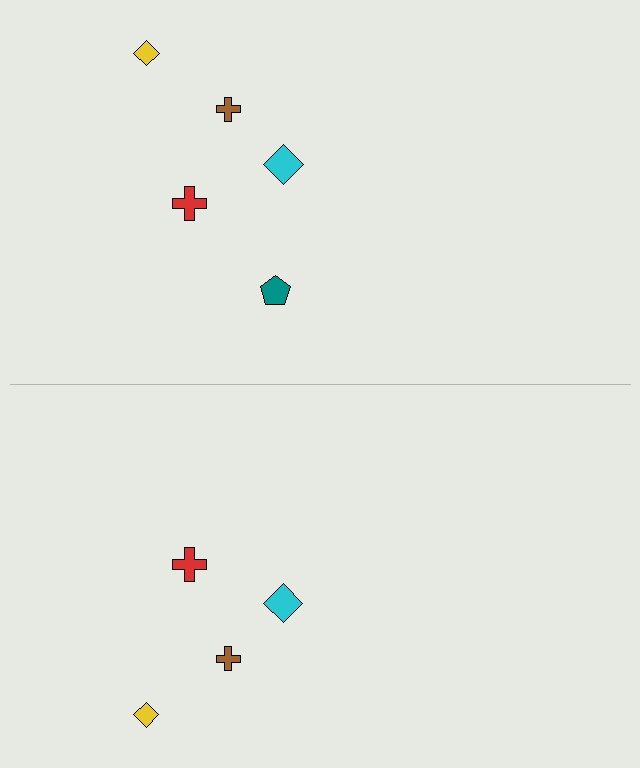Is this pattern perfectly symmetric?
No, the pattern is not perfectly symmetric. A teal pentagon is missing from the bottom side.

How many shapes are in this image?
There are 9 shapes in this image.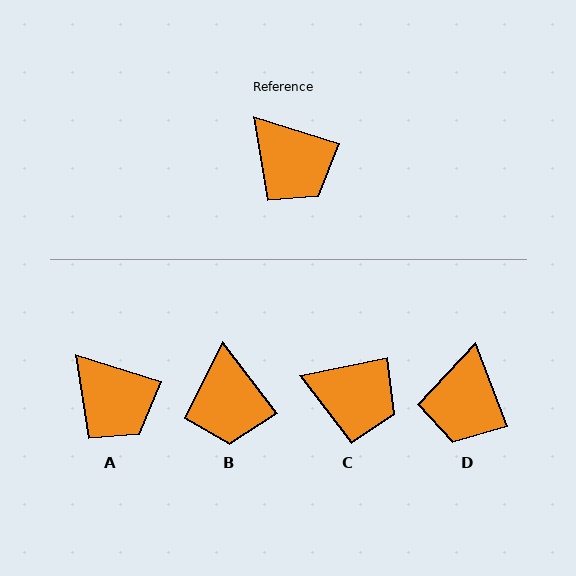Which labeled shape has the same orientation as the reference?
A.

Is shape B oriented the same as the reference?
No, it is off by about 35 degrees.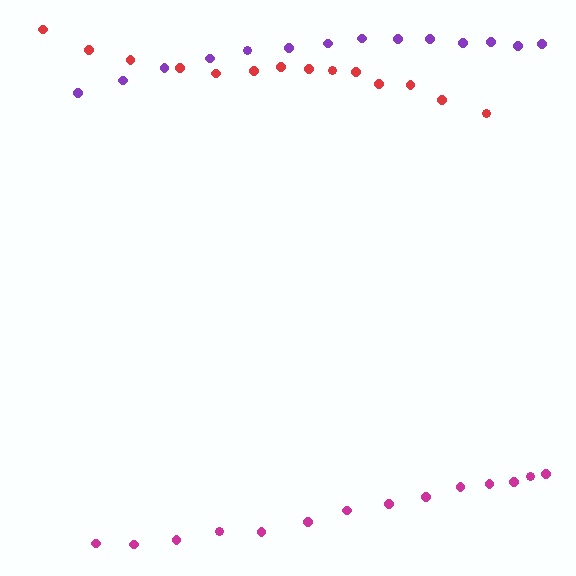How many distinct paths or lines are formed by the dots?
There are 3 distinct paths.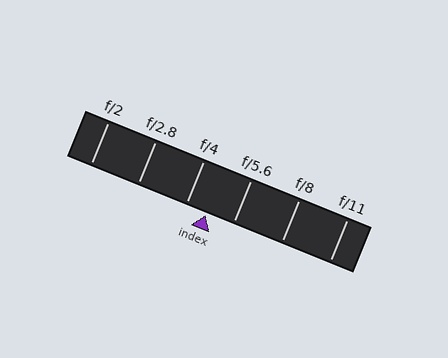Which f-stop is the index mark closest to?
The index mark is closest to f/4.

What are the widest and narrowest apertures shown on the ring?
The widest aperture shown is f/2 and the narrowest is f/11.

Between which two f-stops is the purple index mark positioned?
The index mark is between f/4 and f/5.6.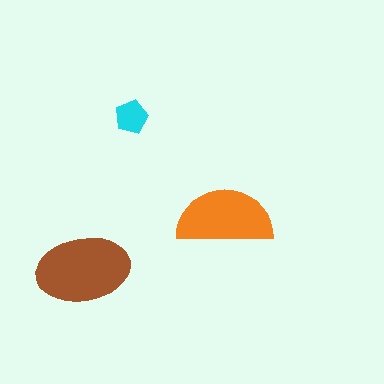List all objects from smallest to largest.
The cyan pentagon, the orange semicircle, the brown ellipse.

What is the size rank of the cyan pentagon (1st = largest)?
3rd.